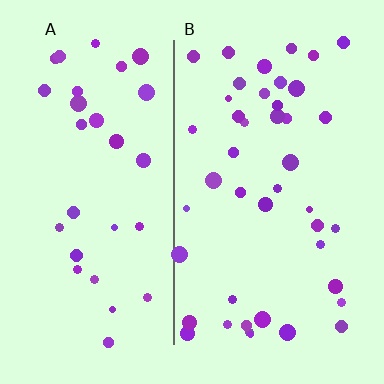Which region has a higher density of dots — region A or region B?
B (the right).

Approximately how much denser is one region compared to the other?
Approximately 1.5× — region B over region A.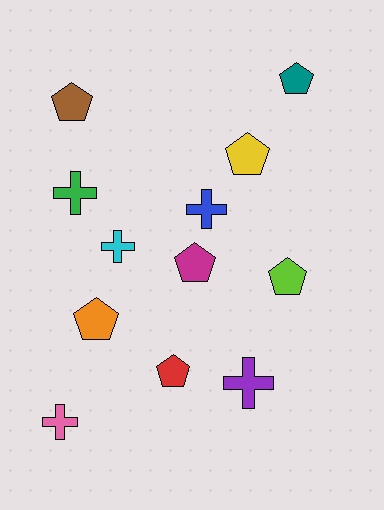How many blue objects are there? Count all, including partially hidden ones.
There is 1 blue object.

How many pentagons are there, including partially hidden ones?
There are 7 pentagons.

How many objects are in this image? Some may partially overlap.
There are 12 objects.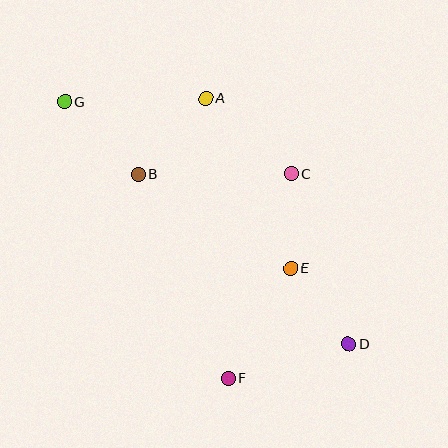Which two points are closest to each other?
Points C and E are closest to each other.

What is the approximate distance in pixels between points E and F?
The distance between E and F is approximately 127 pixels.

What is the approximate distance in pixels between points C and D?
The distance between C and D is approximately 180 pixels.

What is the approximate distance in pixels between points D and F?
The distance between D and F is approximately 125 pixels.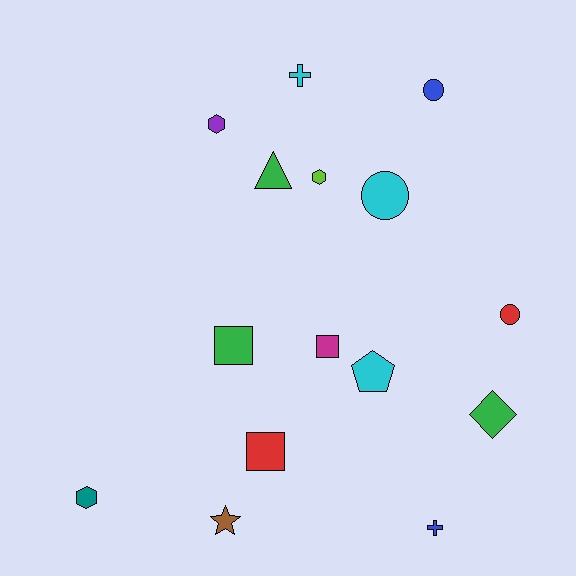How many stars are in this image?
There is 1 star.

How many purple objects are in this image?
There is 1 purple object.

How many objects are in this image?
There are 15 objects.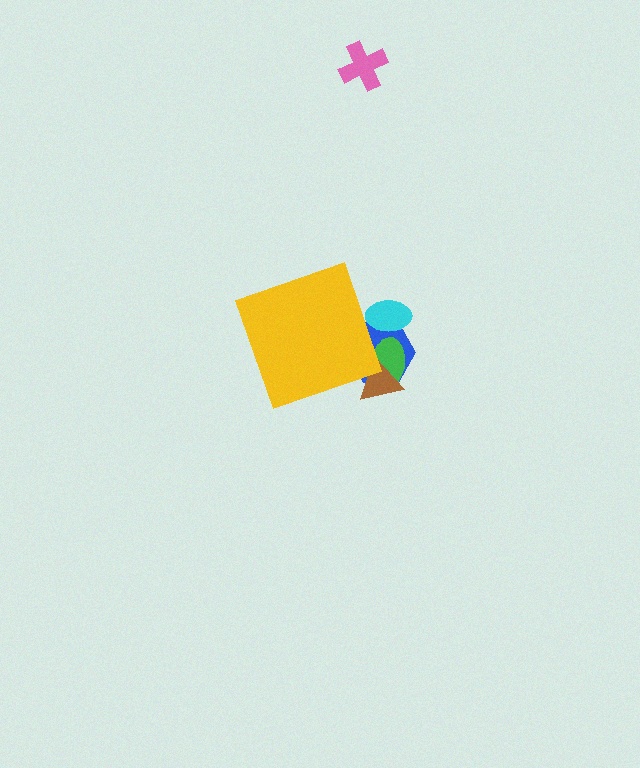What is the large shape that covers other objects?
A yellow diamond.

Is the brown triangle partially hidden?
Yes, the brown triangle is partially hidden behind the yellow diamond.